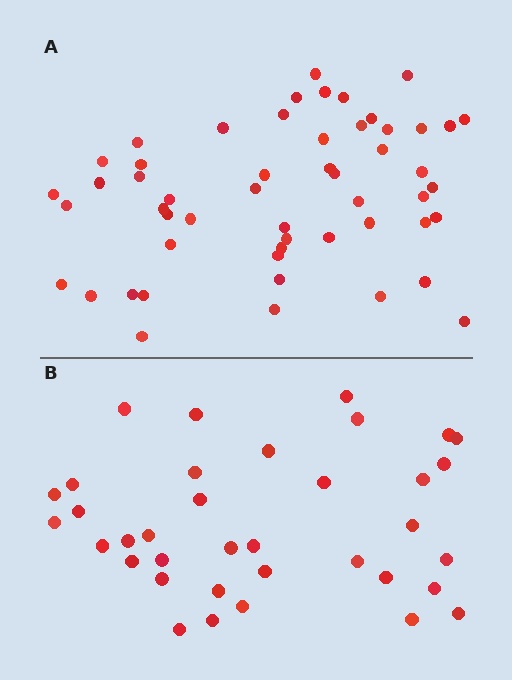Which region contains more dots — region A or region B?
Region A (the top region) has more dots.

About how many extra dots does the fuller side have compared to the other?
Region A has approximately 15 more dots than region B.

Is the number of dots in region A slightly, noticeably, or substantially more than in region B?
Region A has substantially more. The ratio is roughly 1.5 to 1.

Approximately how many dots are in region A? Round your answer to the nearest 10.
About 50 dots. (The exact count is 53, which rounds to 50.)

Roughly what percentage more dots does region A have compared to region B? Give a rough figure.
About 45% more.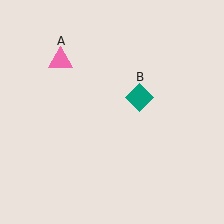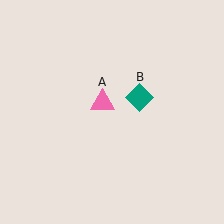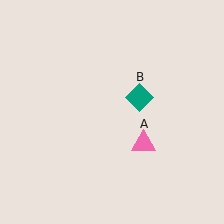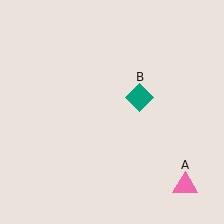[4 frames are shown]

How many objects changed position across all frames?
1 object changed position: pink triangle (object A).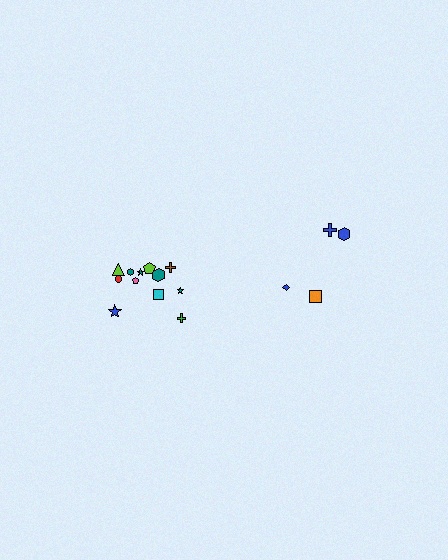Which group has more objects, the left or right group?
The left group.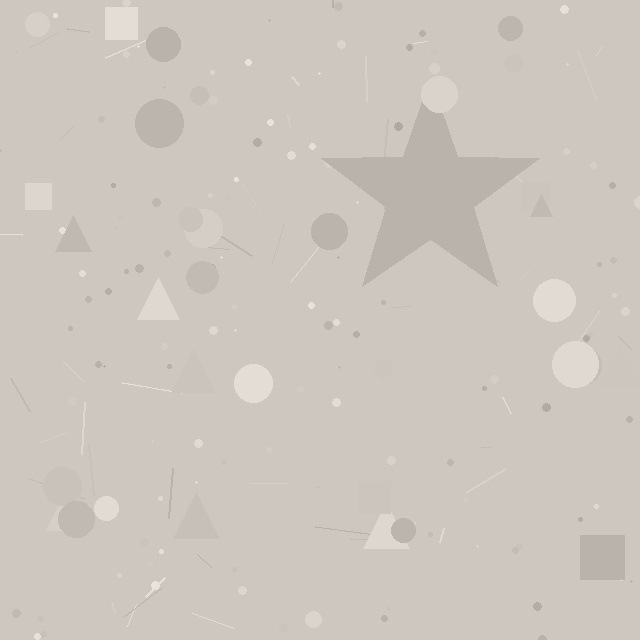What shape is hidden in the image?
A star is hidden in the image.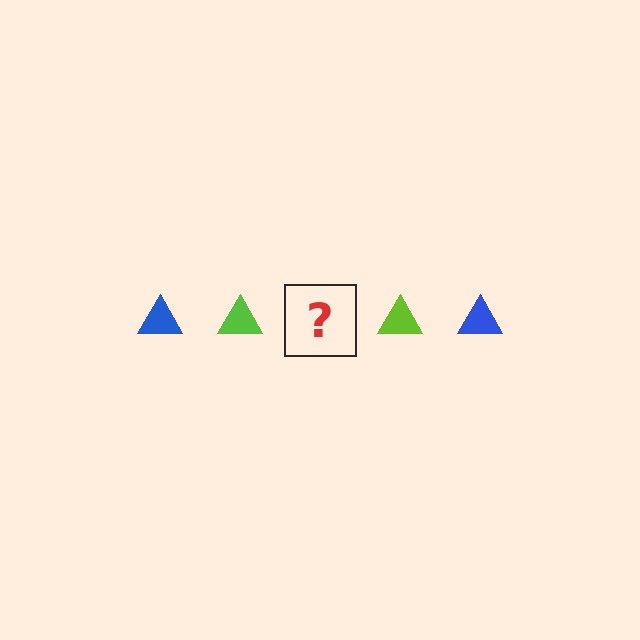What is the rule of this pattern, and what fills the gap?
The rule is that the pattern cycles through blue, lime triangles. The gap should be filled with a blue triangle.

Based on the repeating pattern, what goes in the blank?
The blank should be a blue triangle.